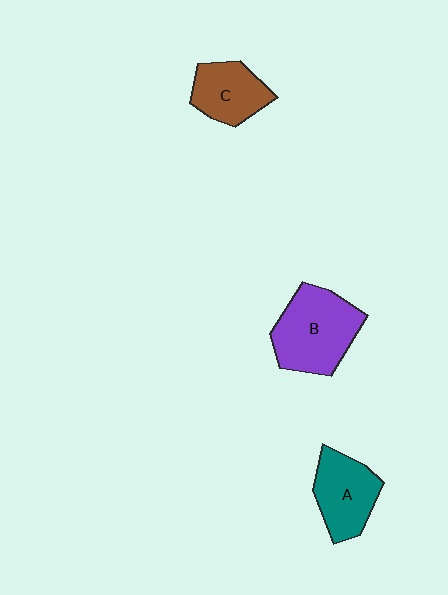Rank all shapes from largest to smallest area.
From largest to smallest: B (purple), A (teal), C (brown).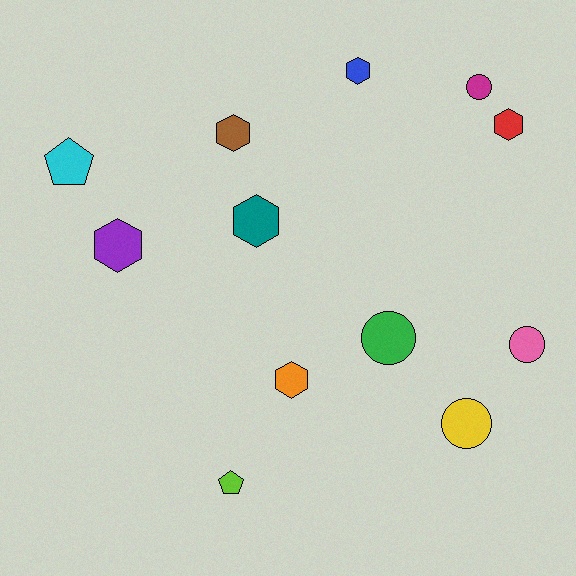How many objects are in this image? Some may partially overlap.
There are 12 objects.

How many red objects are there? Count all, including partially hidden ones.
There is 1 red object.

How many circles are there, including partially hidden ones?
There are 4 circles.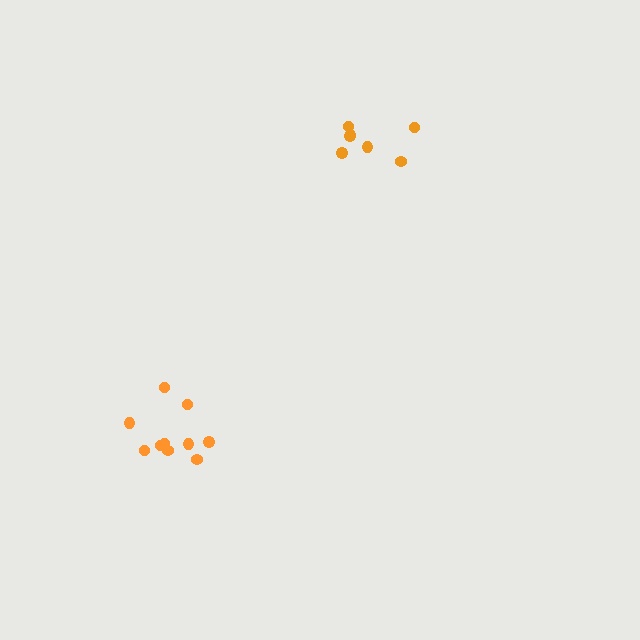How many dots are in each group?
Group 1: 7 dots, Group 2: 10 dots (17 total).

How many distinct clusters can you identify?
There are 2 distinct clusters.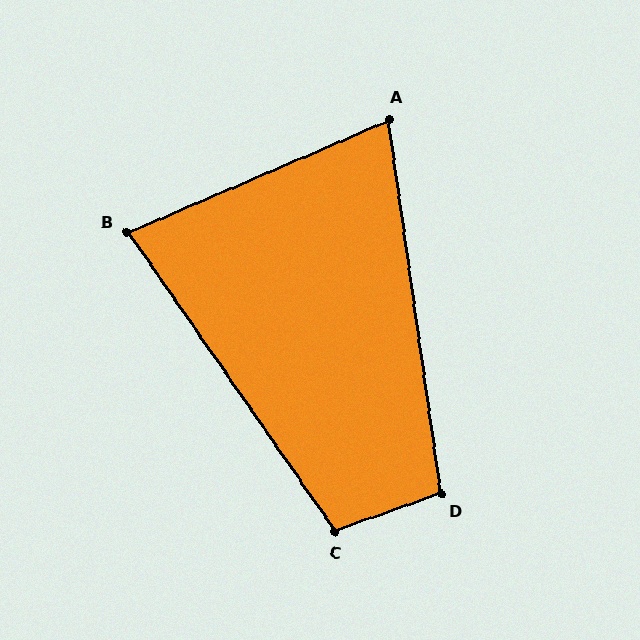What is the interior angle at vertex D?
Approximately 101 degrees (obtuse).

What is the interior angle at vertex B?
Approximately 79 degrees (acute).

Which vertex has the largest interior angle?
C, at approximately 105 degrees.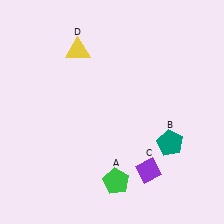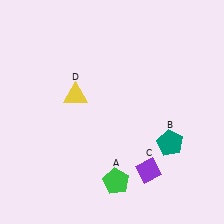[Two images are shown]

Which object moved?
The yellow triangle (D) moved down.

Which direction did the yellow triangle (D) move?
The yellow triangle (D) moved down.